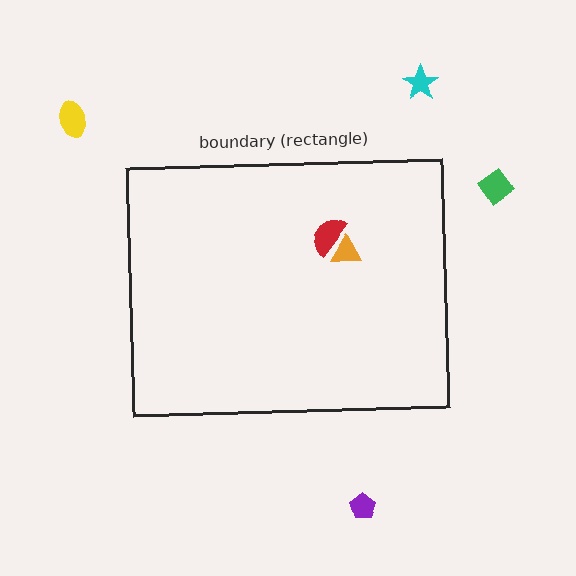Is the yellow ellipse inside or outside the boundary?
Outside.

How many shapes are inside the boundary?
2 inside, 4 outside.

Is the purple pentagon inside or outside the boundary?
Outside.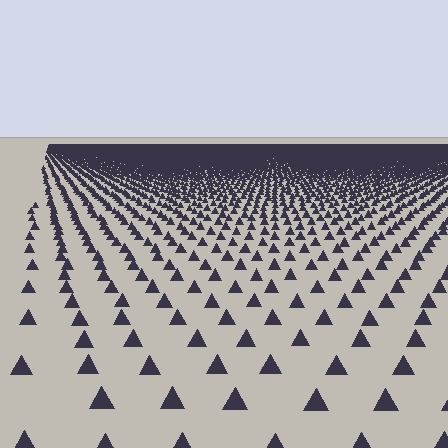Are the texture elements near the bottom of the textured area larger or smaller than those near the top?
Larger. Near the bottom, elements are closer to the viewer and appear at a bigger on-screen size.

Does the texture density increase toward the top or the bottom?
Density increases toward the top.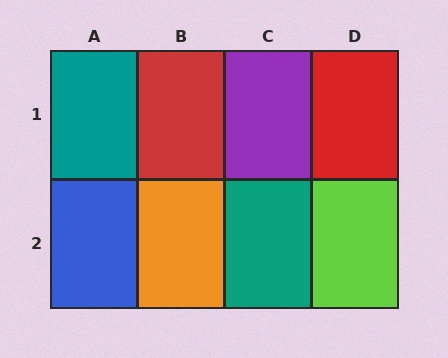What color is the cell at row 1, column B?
Red.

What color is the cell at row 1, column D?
Red.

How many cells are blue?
1 cell is blue.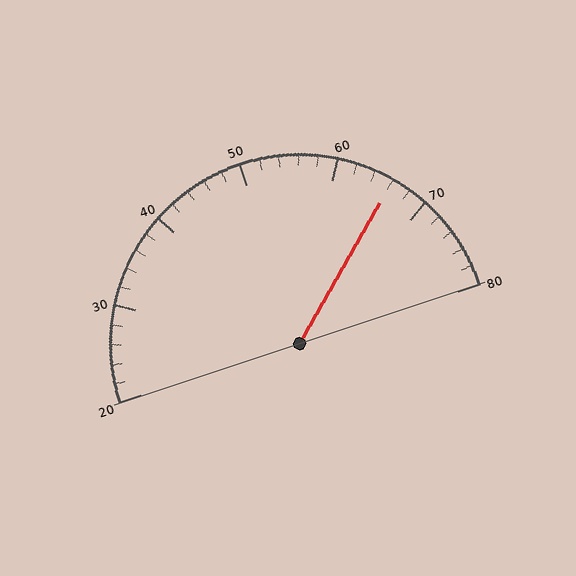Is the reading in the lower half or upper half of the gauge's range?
The reading is in the upper half of the range (20 to 80).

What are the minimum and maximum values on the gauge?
The gauge ranges from 20 to 80.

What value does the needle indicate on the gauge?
The needle indicates approximately 66.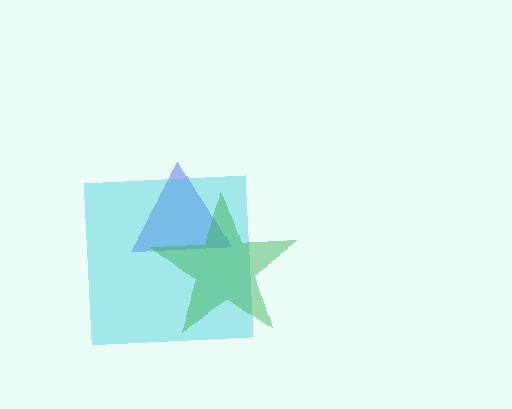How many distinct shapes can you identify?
There are 3 distinct shapes: a blue triangle, a cyan square, a green star.